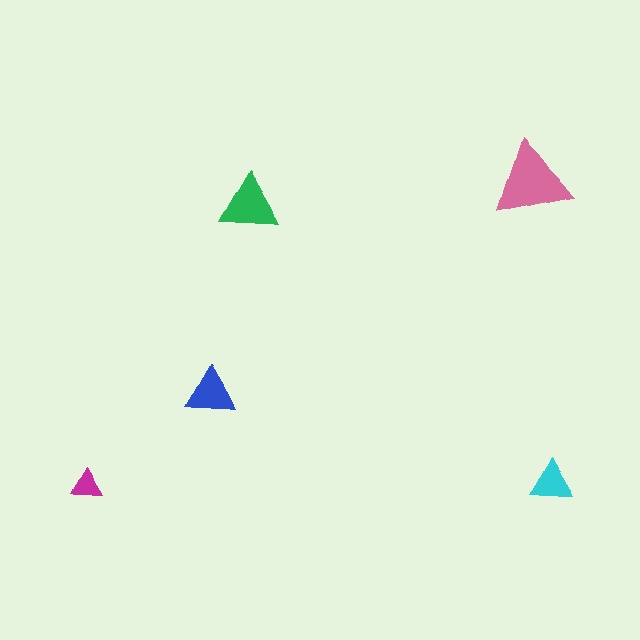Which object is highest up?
The pink triangle is topmost.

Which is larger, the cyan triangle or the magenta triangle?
The cyan one.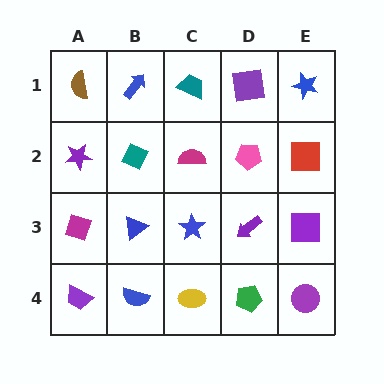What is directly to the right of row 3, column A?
A blue triangle.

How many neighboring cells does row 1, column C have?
3.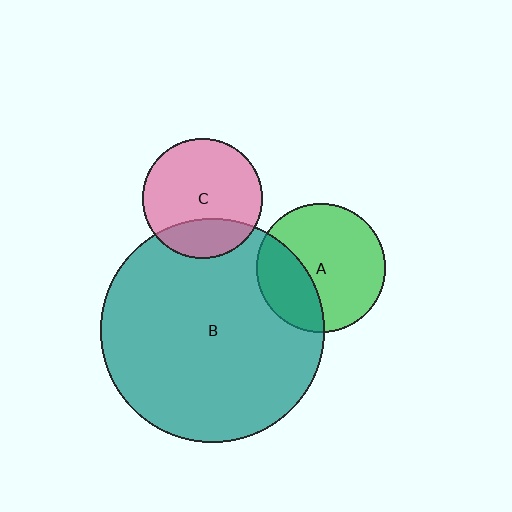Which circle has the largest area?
Circle B (teal).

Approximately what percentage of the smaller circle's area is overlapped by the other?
Approximately 30%.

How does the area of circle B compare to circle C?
Approximately 3.5 times.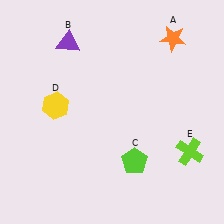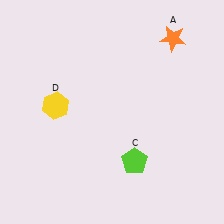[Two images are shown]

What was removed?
The lime cross (E), the purple triangle (B) were removed in Image 2.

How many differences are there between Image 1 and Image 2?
There are 2 differences between the two images.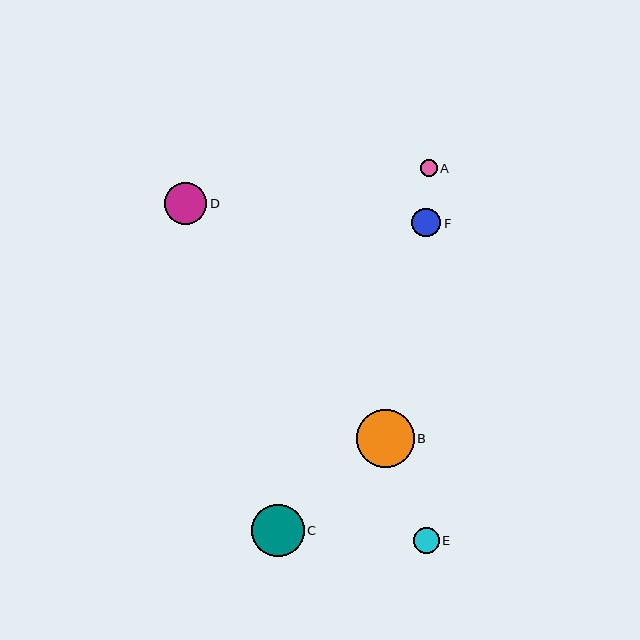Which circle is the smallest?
Circle A is the smallest with a size of approximately 17 pixels.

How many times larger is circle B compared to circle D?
Circle B is approximately 1.4 times the size of circle D.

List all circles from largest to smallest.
From largest to smallest: B, C, D, F, E, A.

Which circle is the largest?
Circle B is the largest with a size of approximately 58 pixels.